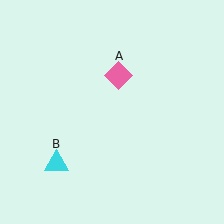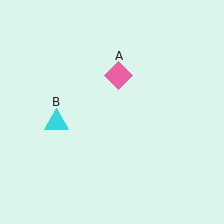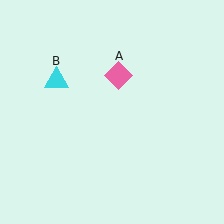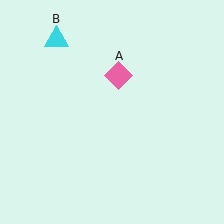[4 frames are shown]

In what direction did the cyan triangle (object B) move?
The cyan triangle (object B) moved up.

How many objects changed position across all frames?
1 object changed position: cyan triangle (object B).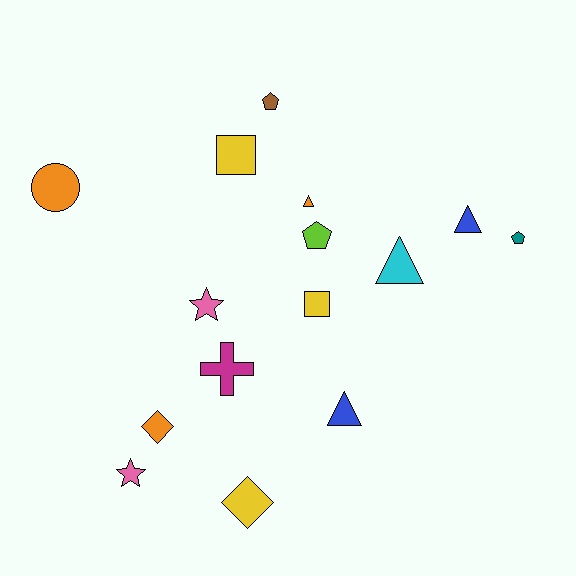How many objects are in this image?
There are 15 objects.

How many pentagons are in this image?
There are 3 pentagons.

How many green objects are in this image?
There are no green objects.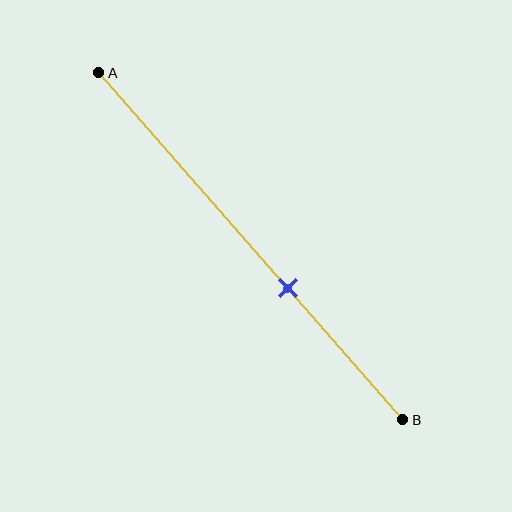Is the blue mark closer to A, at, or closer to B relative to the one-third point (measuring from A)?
The blue mark is closer to point B than the one-third point of segment AB.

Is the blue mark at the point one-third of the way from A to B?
No, the mark is at about 60% from A, not at the 33% one-third point.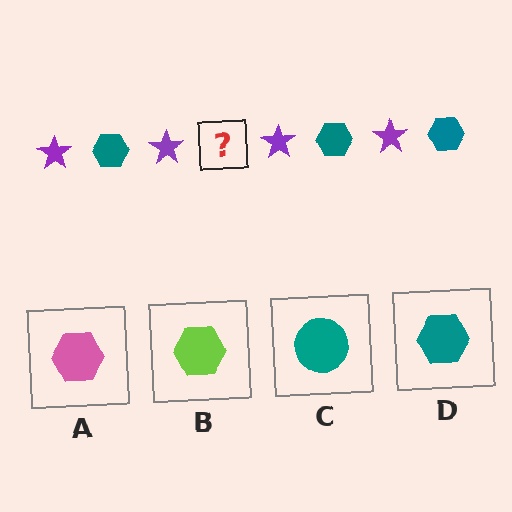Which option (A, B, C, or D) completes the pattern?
D.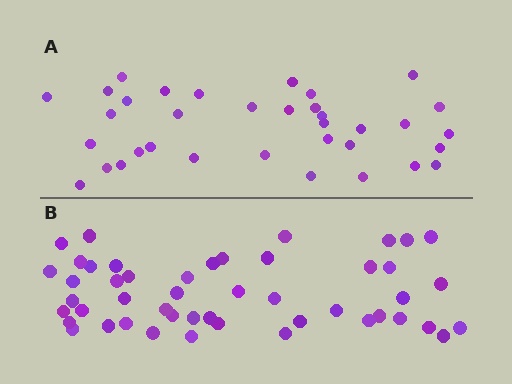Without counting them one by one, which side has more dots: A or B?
Region B (the bottom region) has more dots.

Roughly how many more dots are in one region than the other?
Region B has approximately 15 more dots than region A.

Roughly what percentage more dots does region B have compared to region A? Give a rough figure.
About 35% more.